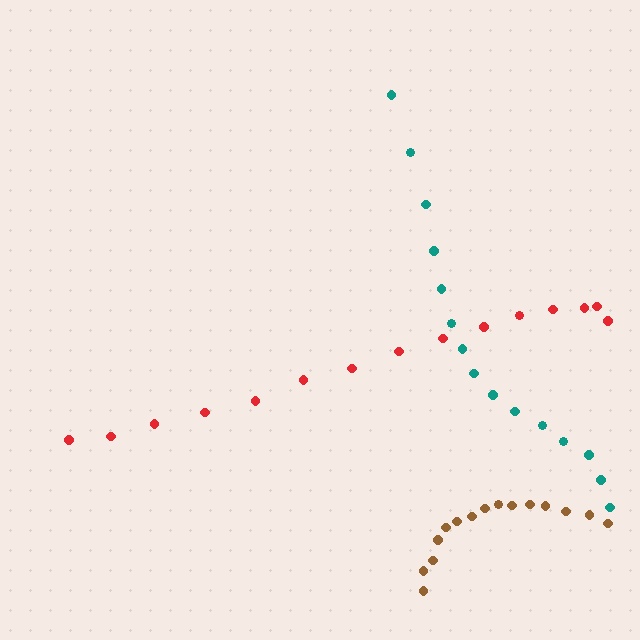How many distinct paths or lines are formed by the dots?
There are 3 distinct paths.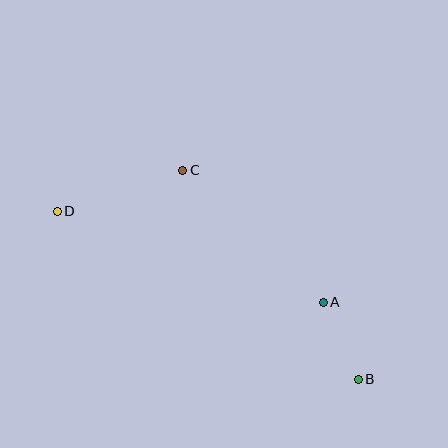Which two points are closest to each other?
Points A and B are closest to each other.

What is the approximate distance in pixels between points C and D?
The distance between C and D is approximately 132 pixels.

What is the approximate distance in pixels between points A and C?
The distance between A and C is approximately 193 pixels.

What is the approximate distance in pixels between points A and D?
The distance between A and D is approximately 281 pixels.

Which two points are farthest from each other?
Points B and D are farthest from each other.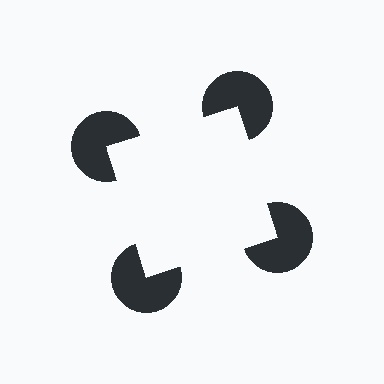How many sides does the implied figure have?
4 sides.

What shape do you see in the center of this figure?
An illusory square — its edges are inferred from the aligned wedge cuts in the pac-man discs, not physically drawn.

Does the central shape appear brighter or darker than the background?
It typically appears slightly brighter than the background, even though no actual brightness change is drawn.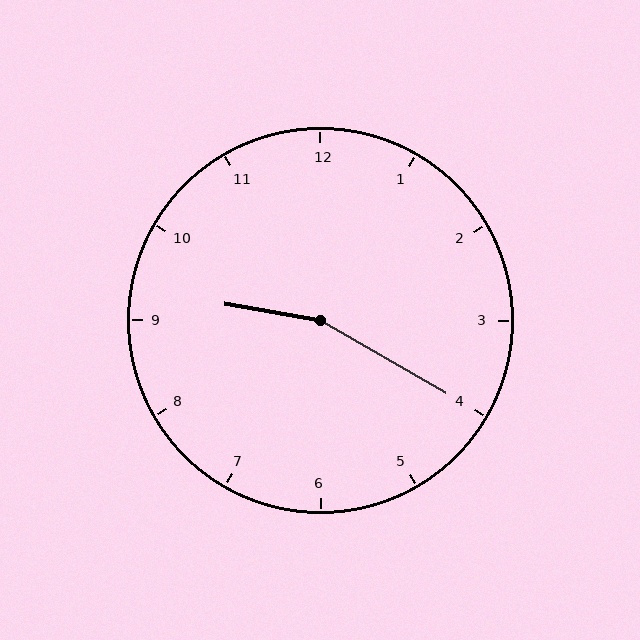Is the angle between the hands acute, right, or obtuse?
It is obtuse.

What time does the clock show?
9:20.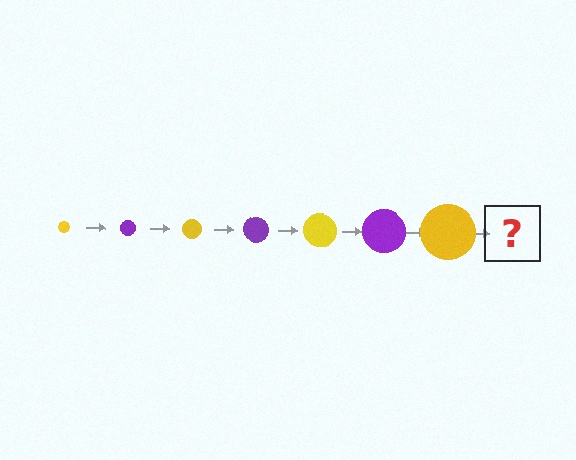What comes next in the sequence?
The next element should be a purple circle, larger than the previous one.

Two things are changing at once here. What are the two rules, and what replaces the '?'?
The two rules are that the circle grows larger each step and the color cycles through yellow and purple. The '?' should be a purple circle, larger than the previous one.